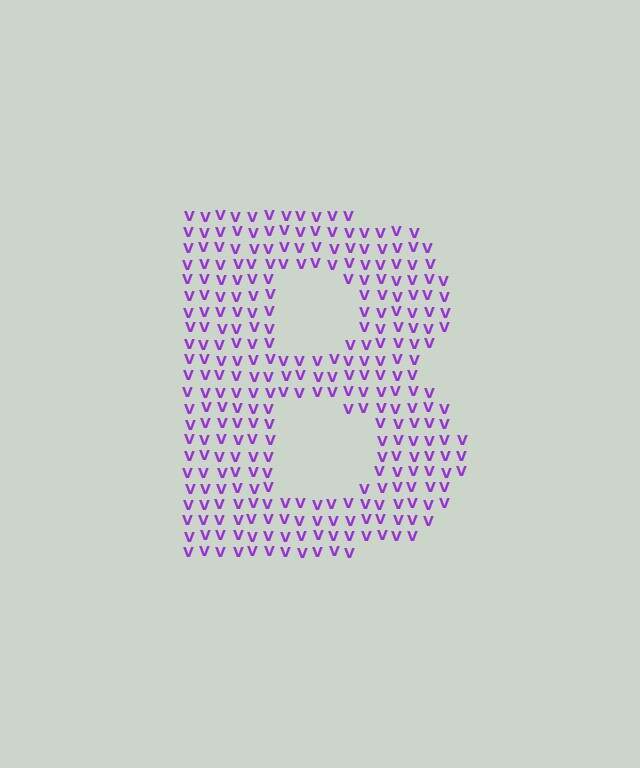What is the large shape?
The large shape is the letter B.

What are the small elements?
The small elements are letter V's.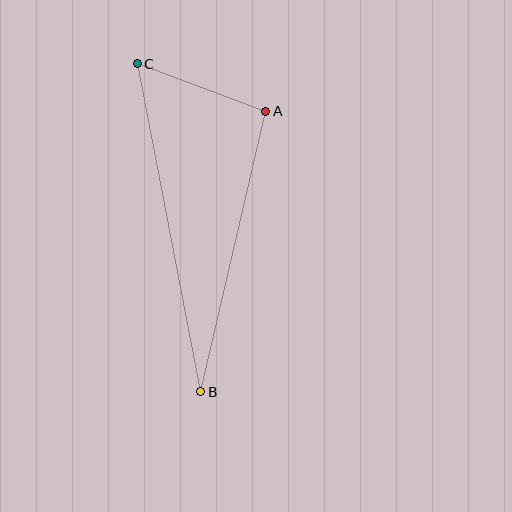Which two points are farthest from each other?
Points B and C are farthest from each other.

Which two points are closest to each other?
Points A and C are closest to each other.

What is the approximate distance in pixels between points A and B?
The distance between A and B is approximately 288 pixels.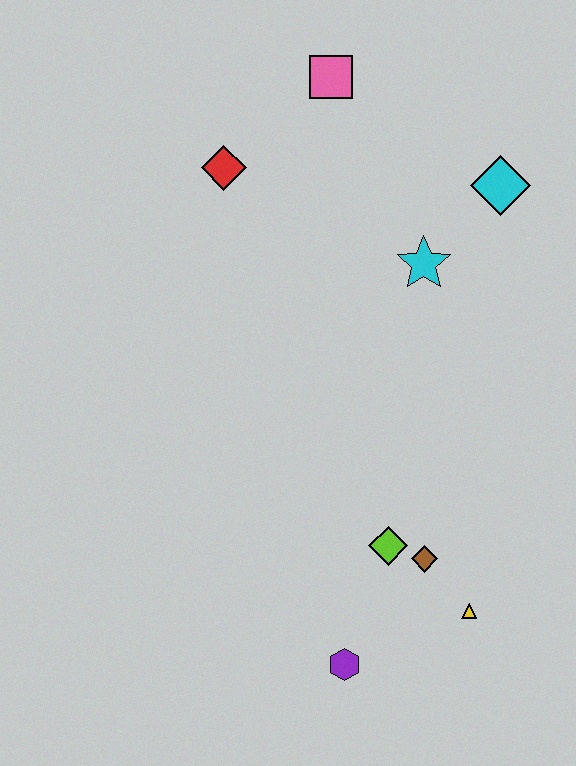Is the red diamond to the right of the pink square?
No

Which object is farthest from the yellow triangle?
The pink square is farthest from the yellow triangle.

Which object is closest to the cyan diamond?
The cyan star is closest to the cyan diamond.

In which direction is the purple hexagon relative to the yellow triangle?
The purple hexagon is to the left of the yellow triangle.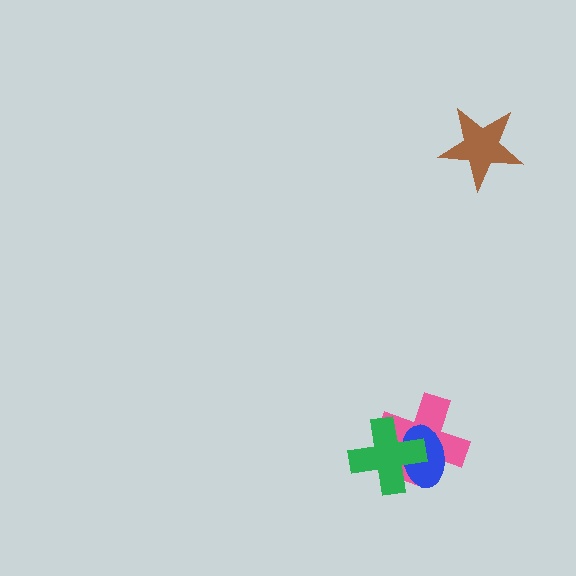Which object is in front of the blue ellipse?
The green cross is in front of the blue ellipse.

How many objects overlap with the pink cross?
2 objects overlap with the pink cross.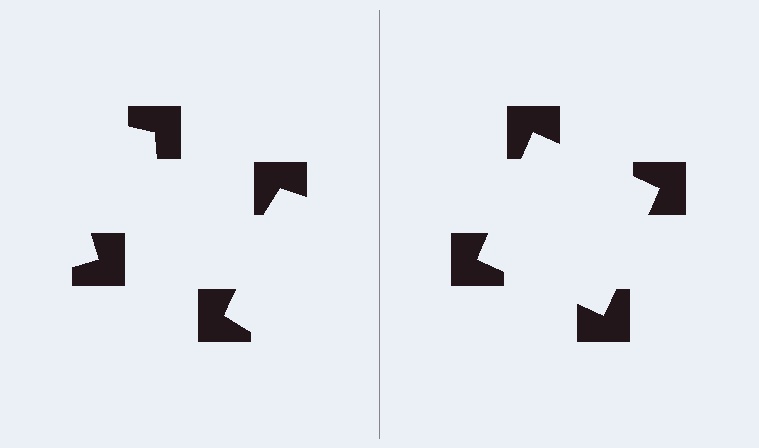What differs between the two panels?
The notched squares are positioned identically on both sides; only the wedge orientations differ. On the right they align to a square; on the left they are misaligned.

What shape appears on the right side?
An illusory square.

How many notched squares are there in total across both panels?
8 — 4 on each side.